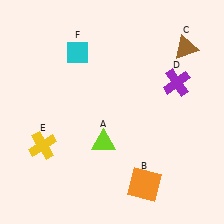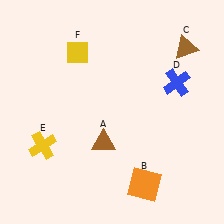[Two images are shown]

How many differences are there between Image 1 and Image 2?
There are 3 differences between the two images.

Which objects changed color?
A changed from lime to brown. D changed from purple to blue. F changed from cyan to yellow.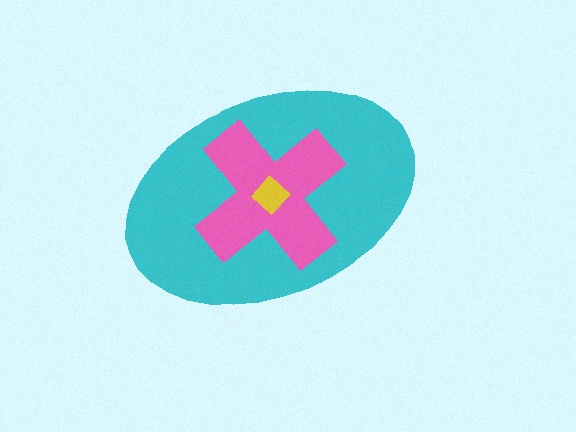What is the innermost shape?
The yellow diamond.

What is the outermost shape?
The cyan ellipse.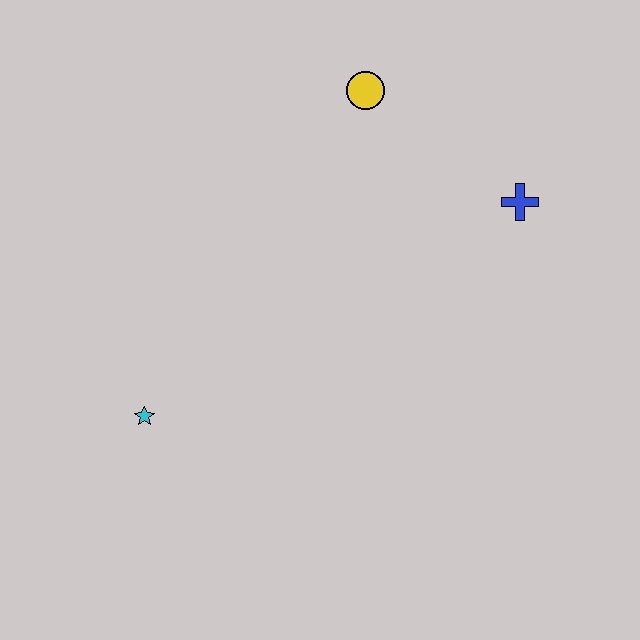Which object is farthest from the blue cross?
The cyan star is farthest from the blue cross.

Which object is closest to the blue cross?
The yellow circle is closest to the blue cross.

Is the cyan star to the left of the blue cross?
Yes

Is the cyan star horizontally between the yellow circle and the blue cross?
No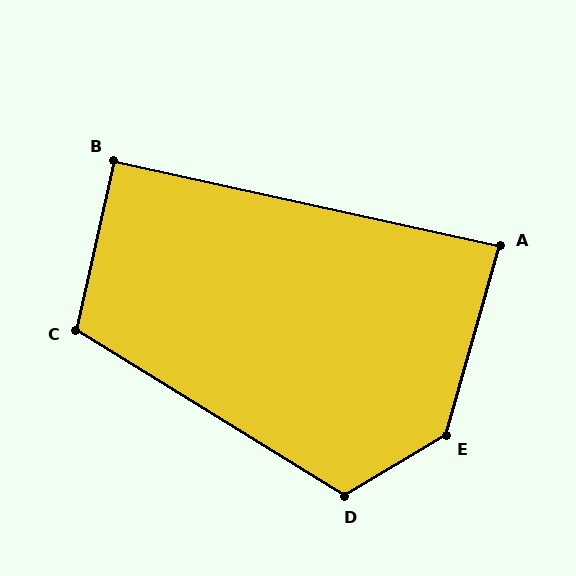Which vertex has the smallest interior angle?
A, at approximately 87 degrees.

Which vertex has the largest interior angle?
E, at approximately 137 degrees.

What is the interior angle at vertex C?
Approximately 109 degrees (obtuse).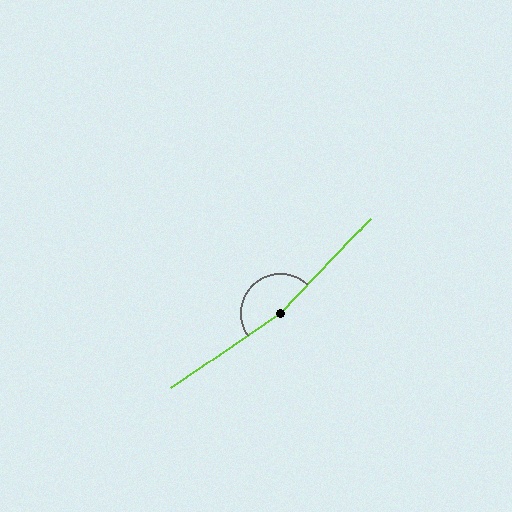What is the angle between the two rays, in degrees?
Approximately 168 degrees.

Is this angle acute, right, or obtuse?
It is obtuse.